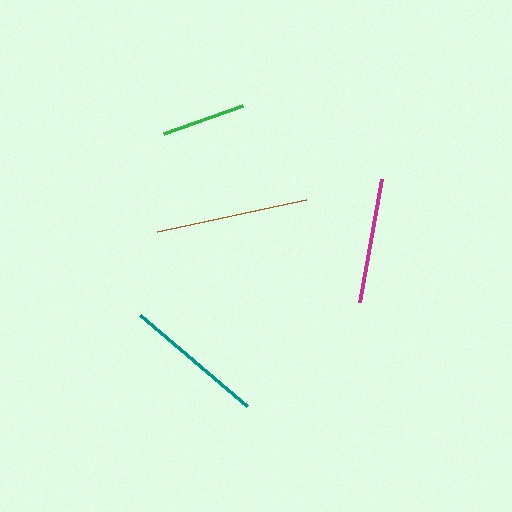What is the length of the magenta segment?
The magenta segment is approximately 125 pixels long.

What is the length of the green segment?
The green segment is approximately 84 pixels long.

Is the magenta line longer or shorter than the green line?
The magenta line is longer than the green line.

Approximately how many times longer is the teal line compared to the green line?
The teal line is approximately 1.7 times the length of the green line.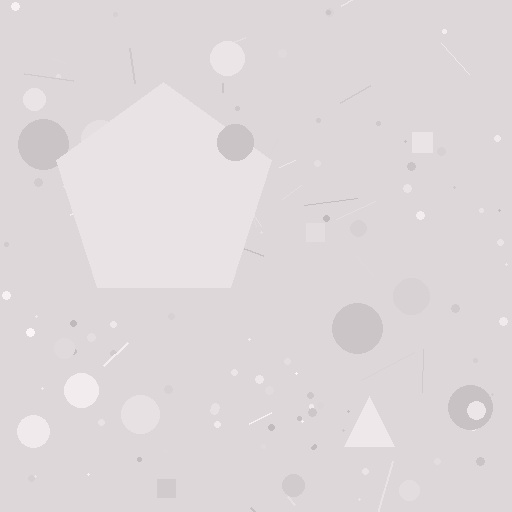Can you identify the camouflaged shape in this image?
The camouflaged shape is a pentagon.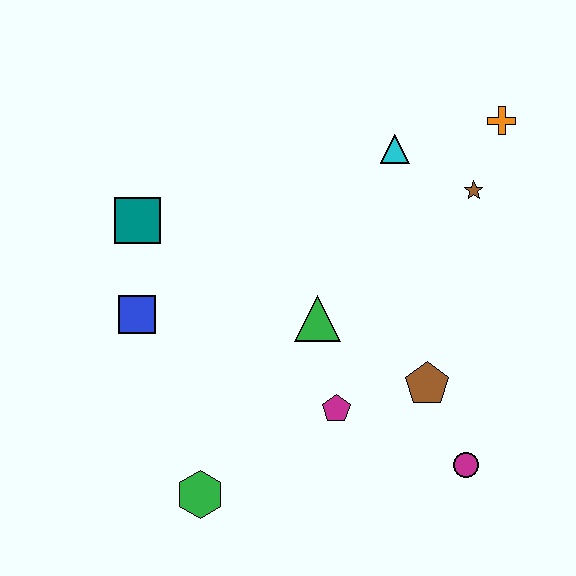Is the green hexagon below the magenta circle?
Yes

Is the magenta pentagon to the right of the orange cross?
No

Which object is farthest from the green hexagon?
The orange cross is farthest from the green hexagon.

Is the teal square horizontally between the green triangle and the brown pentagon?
No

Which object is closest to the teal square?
The blue square is closest to the teal square.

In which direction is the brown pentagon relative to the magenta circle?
The brown pentagon is above the magenta circle.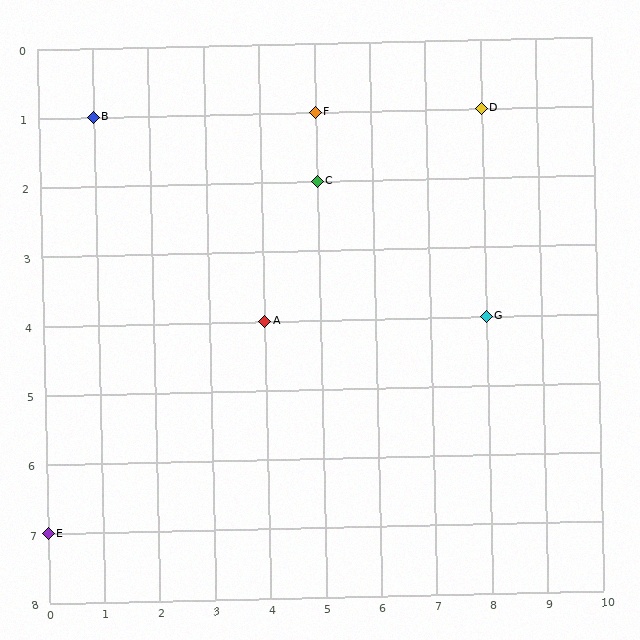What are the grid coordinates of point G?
Point G is at grid coordinates (8, 4).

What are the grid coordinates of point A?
Point A is at grid coordinates (4, 4).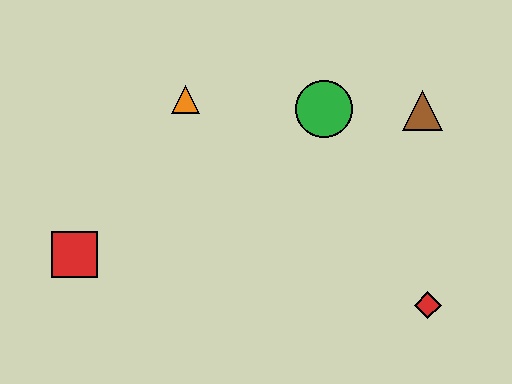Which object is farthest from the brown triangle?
The red square is farthest from the brown triangle.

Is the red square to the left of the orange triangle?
Yes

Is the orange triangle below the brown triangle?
No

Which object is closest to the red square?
The orange triangle is closest to the red square.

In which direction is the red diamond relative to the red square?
The red diamond is to the right of the red square.